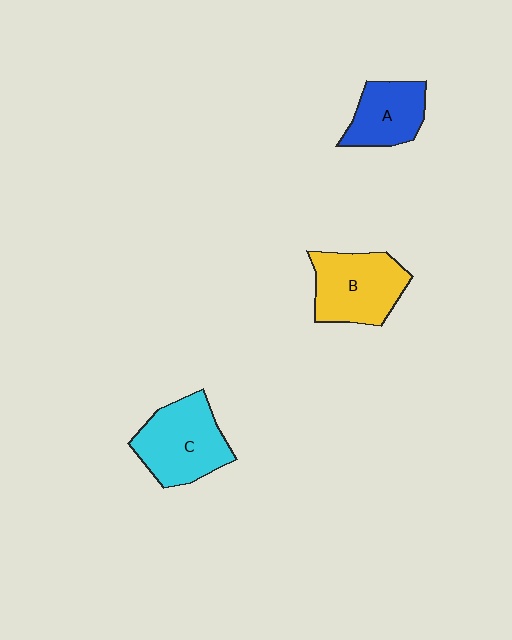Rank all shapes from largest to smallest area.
From largest to smallest: C (cyan), B (yellow), A (blue).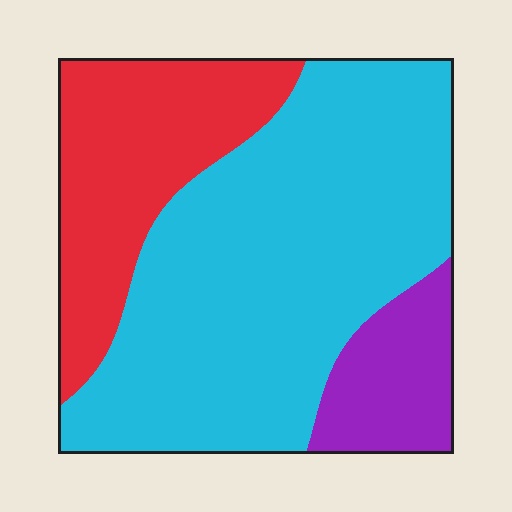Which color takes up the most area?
Cyan, at roughly 60%.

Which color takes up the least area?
Purple, at roughly 15%.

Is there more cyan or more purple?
Cyan.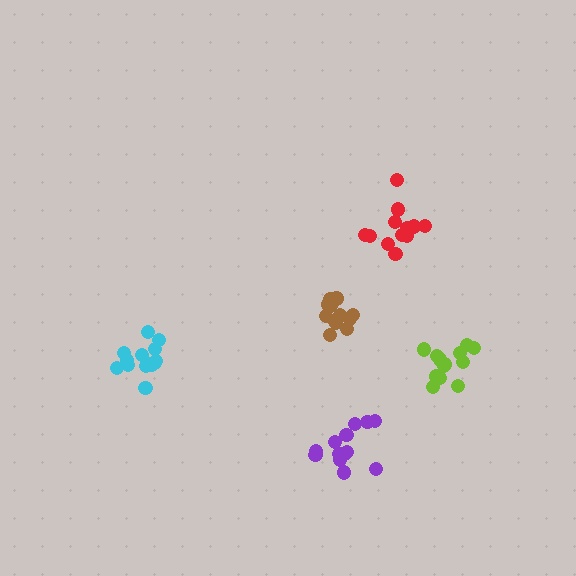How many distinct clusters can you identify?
There are 5 distinct clusters.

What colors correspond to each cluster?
The clusters are colored: cyan, purple, lime, brown, red.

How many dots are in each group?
Group 1: 14 dots, Group 2: 14 dots, Group 3: 13 dots, Group 4: 13 dots, Group 5: 12 dots (66 total).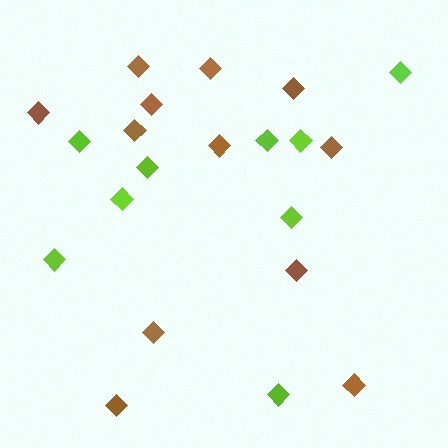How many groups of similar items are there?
There are 2 groups: one group of brown diamonds (12) and one group of lime diamonds (9).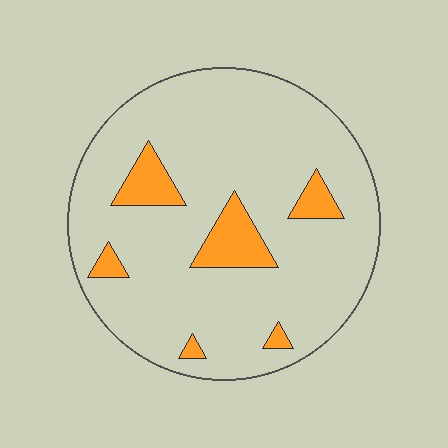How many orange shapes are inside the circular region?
6.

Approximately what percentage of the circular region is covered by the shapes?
Approximately 10%.